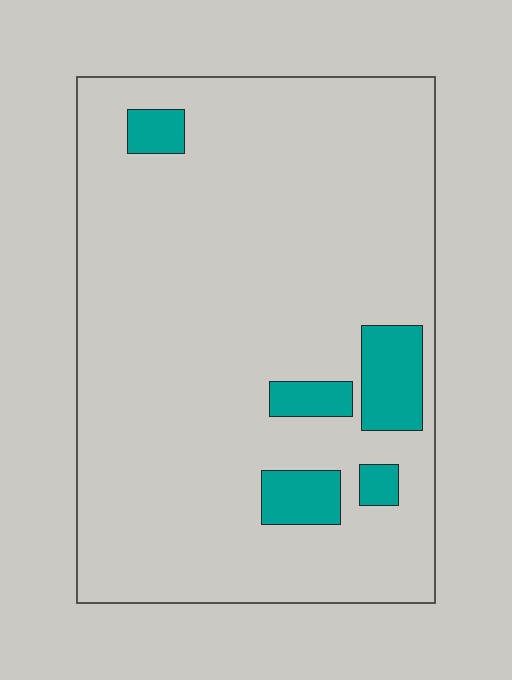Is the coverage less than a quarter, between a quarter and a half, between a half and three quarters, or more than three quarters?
Less than a quarter.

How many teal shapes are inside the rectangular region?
5.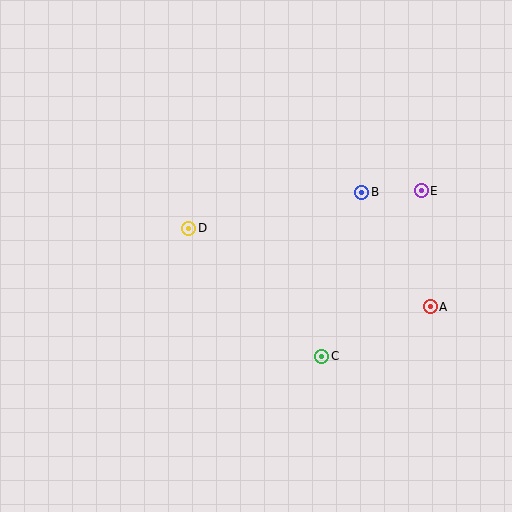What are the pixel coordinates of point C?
Point C is at (322, 356).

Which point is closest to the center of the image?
Point D at (189, 228) is closest to the center.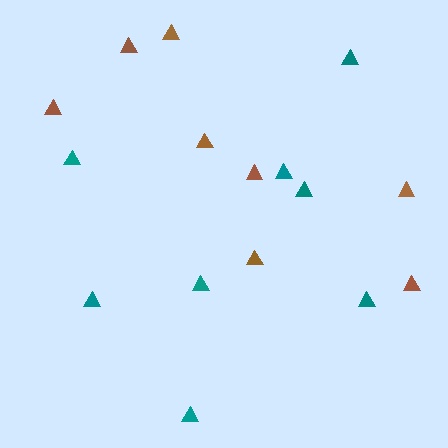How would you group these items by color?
There are 2 groups: one group of teal triangles (8) and one group of brown triangles (8).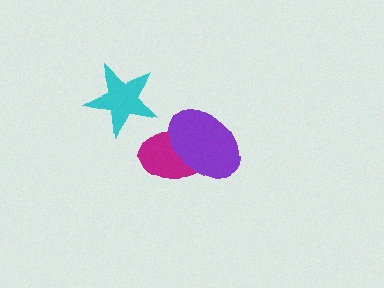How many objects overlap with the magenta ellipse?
1 object overlaps with the magenta ellipse.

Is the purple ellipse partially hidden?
No, no other shape covers it.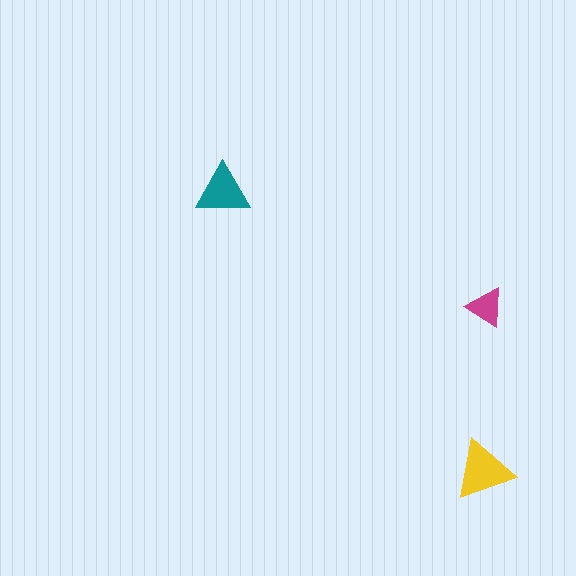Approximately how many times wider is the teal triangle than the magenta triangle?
About 1.5 times wider.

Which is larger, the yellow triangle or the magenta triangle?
The yellow one.